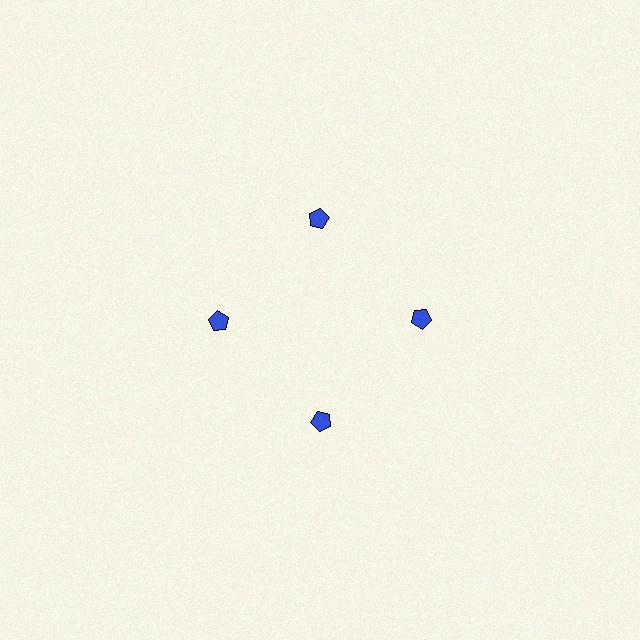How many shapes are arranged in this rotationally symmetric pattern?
There are 4 shapes, arranged in 4 groups of 1.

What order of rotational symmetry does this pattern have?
This pattern has 4-fold rotational symmetry.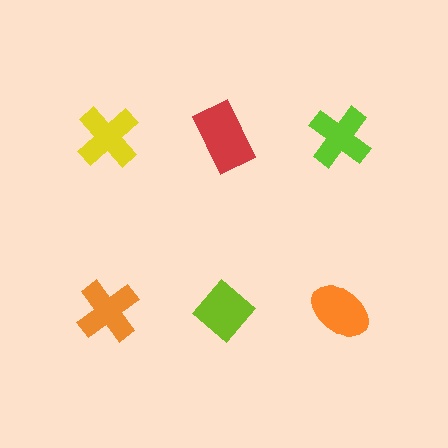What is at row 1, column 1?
A yellow cross.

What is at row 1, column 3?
A lime cross.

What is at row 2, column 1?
An orange cross.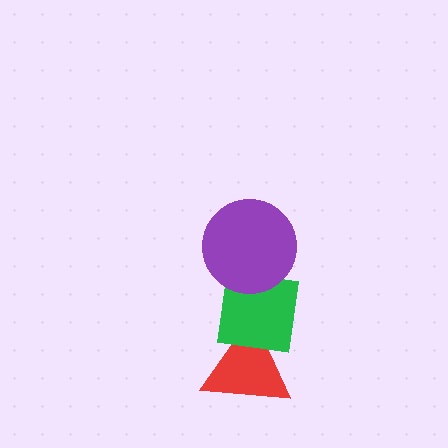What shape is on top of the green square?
The purple circle is on top of the green square.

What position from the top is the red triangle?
The red triangle is 3rd from the top.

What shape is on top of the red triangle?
The green square is on top of the red triangle.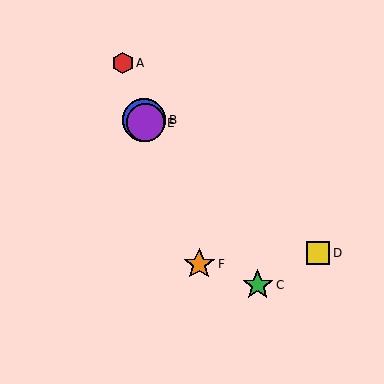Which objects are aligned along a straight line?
Objects A, B, E, F are aligned along a straight line.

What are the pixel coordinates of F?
Object F is at (199, 264).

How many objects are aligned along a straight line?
4 objects (A, B, E, F) are aligned along a straight line.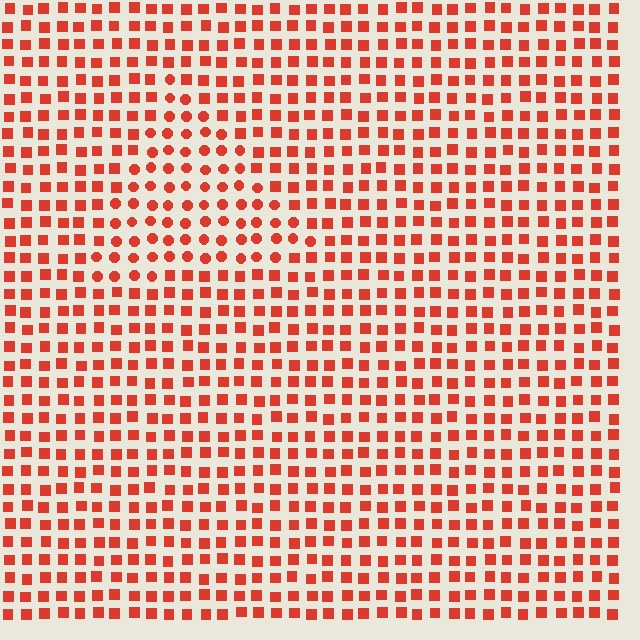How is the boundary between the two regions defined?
The boundary is defined by a change in element shape: circles inside vs. squares outside. All elements share the same color and spacing.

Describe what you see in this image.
The image is filled with small red elements arranged in a uniform grid. A triangle-shaped region contains circles, while the surrounding area contains squares. The boundary is defined purely by the change in element shape.